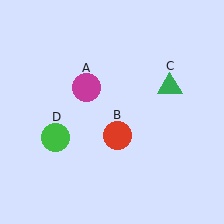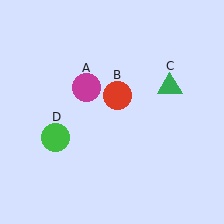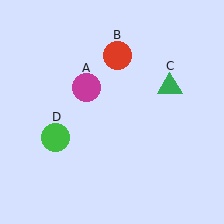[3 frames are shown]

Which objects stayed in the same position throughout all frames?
Magenta circle (object A) and green triangle (object C) and green circle (object D) remained stationary.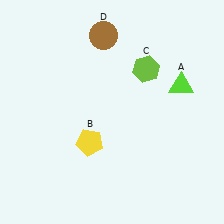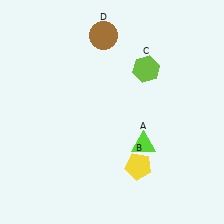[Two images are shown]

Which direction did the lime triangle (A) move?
The lime triangle (A) moved down.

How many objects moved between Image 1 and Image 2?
2 objects moved between the two images.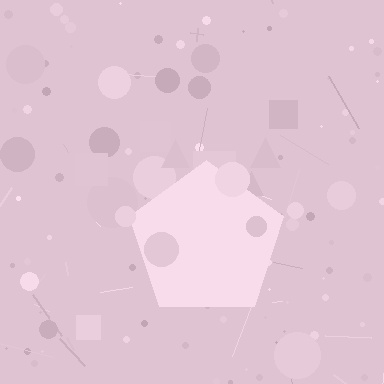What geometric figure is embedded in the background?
A pentagon is embedded in the background.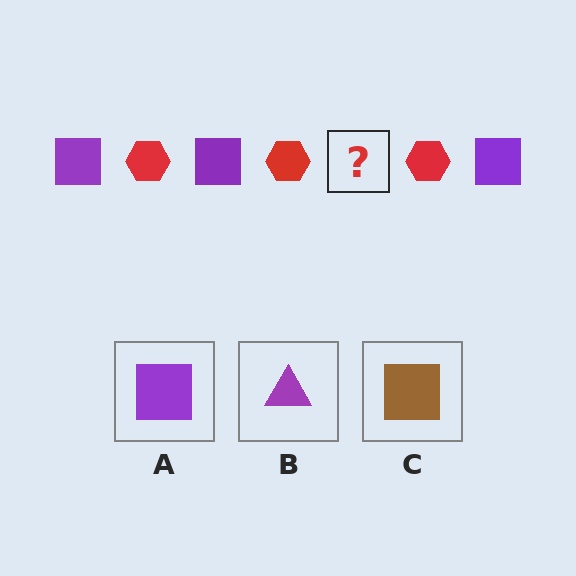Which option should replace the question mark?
Option A.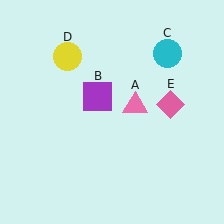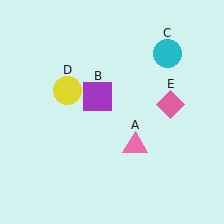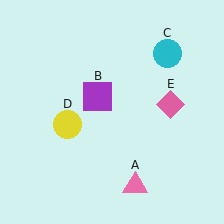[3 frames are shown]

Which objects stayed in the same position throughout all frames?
Purple square (object B) and cyan circle (object C) and pink diamond (object E) remained stationary.